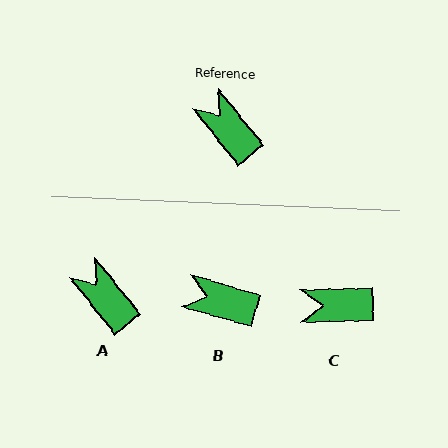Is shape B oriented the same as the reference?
No, it is off by about 36 degrees.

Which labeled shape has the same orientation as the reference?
A.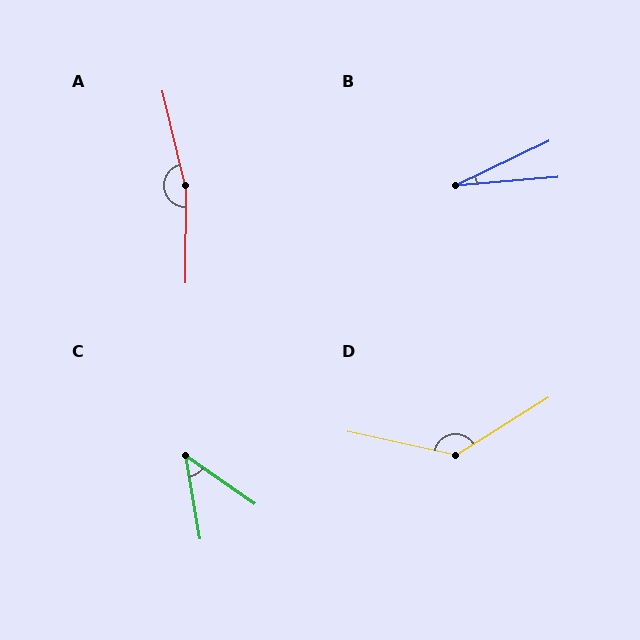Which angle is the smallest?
B, at approximately 21 degrees.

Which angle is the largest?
A, at approximately 166 degrees.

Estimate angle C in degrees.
Approximately 46 degrees.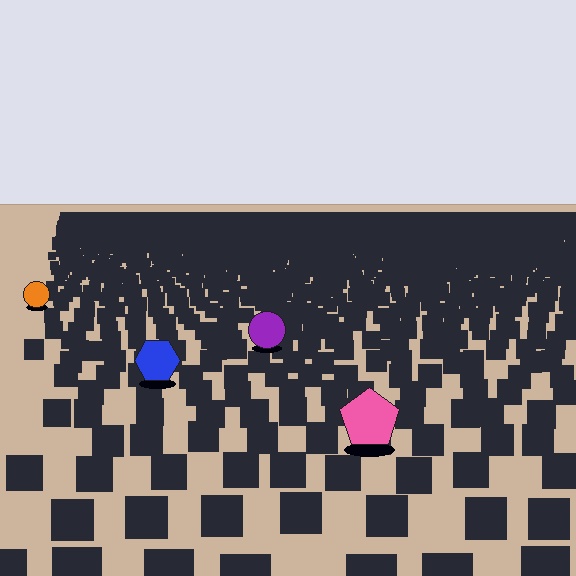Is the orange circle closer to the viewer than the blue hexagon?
No. The blue hexagon is closer — you can tell from the texture gradient: the ground texture is coarser near it.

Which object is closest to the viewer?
The pink pentagon is closest. The texture marks near it are larger and more spread out.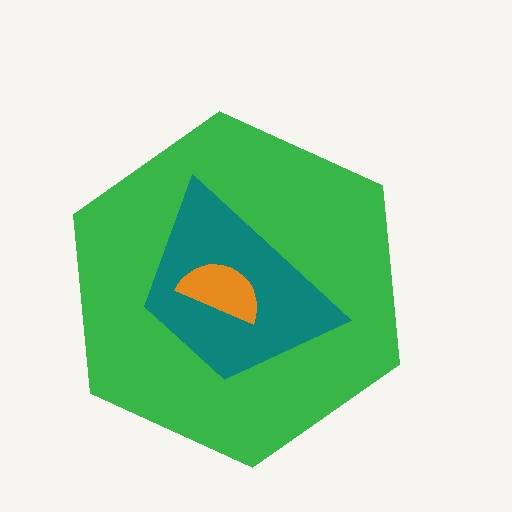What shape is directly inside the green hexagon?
The teal trapezoid.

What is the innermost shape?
The orange semicircle.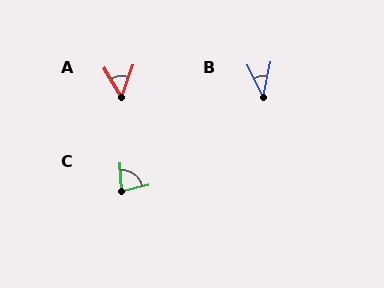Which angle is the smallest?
B, at approximately 37 degrees.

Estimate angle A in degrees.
Approximately 49 degrees.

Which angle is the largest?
C, at approximately 80 degrees.